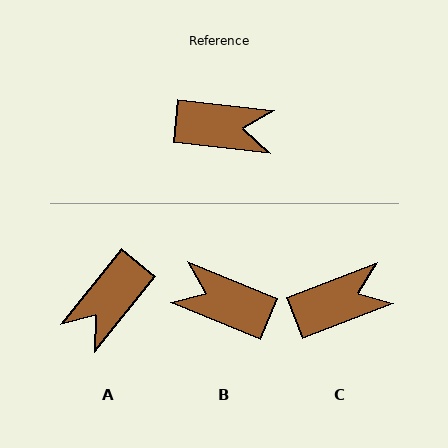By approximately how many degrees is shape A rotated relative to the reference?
Approximately 123 degrees clockwise.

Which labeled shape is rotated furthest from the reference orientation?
B, about 164 degrees away.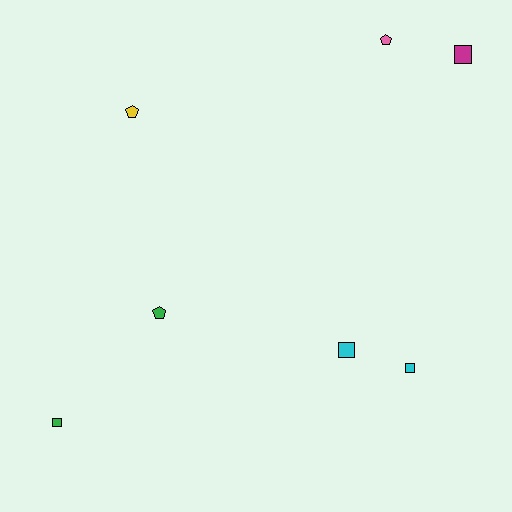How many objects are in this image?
There are 7 objects.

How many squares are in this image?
There are 4 squares.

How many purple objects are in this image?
There are no purple objects.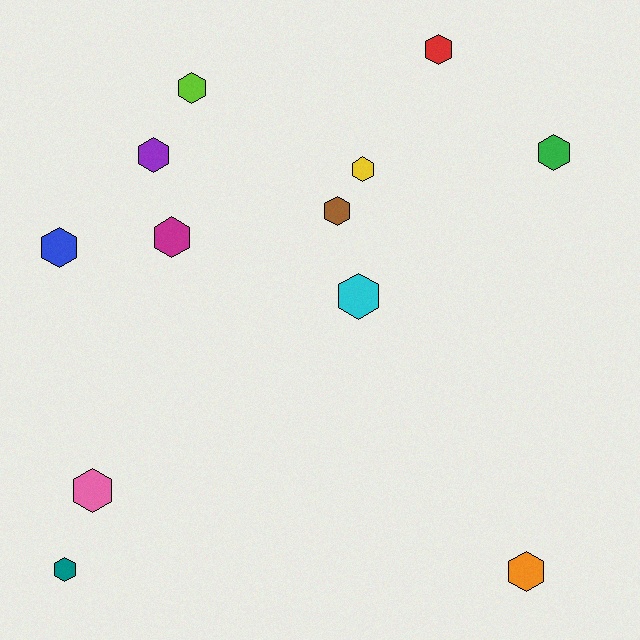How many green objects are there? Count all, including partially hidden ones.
There is 1 green object.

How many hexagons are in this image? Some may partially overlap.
There are 12 hexagons.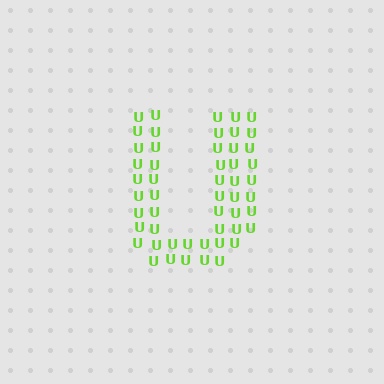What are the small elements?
The small elements are letter U's.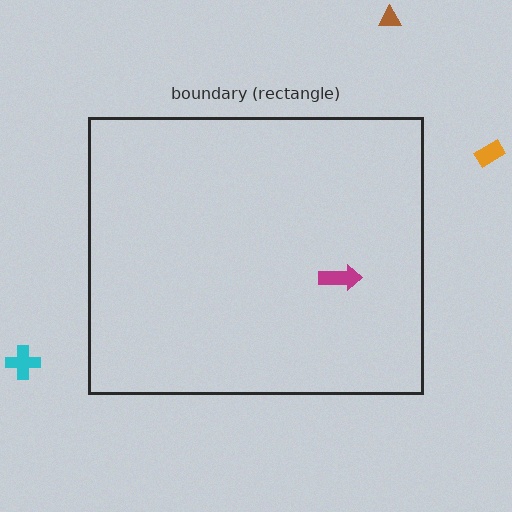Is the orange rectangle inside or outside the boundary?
Outside.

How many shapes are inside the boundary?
1 inside, 3 outside.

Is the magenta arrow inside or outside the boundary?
Inside.